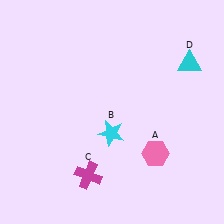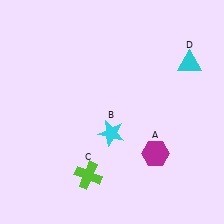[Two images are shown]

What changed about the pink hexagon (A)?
In Image 1, A is pink. In Image 2, it changed to magenta.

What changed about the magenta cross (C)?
In Image 1, C is magenta. In Image 2, it changed to lime.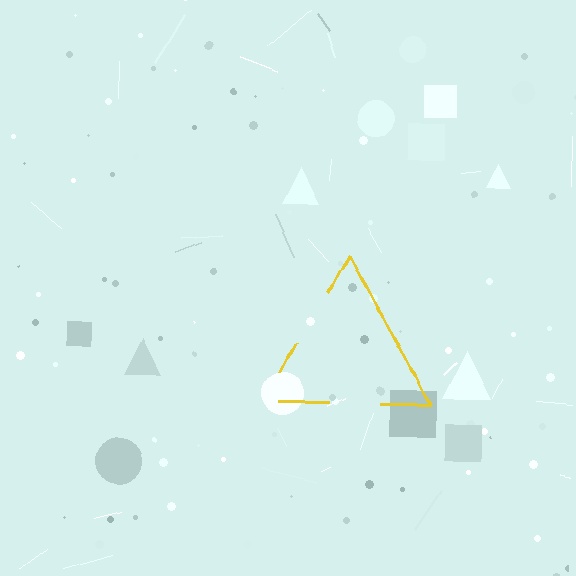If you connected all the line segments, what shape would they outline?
They would outline a triangle.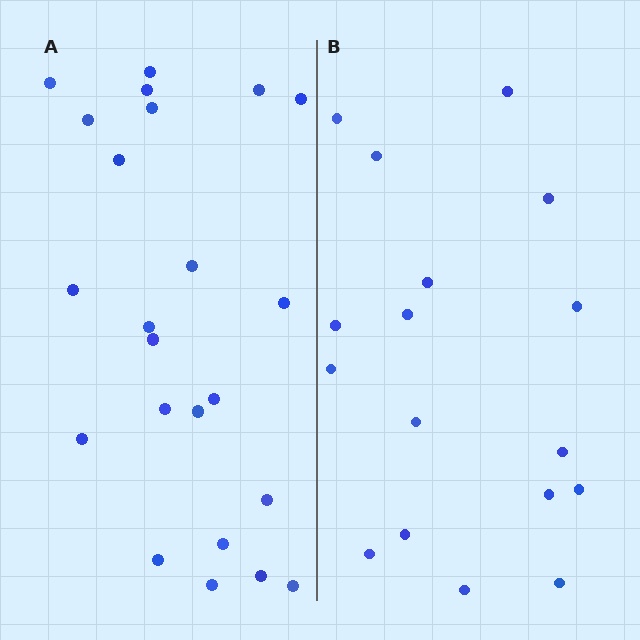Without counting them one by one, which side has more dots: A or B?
Region A (the left region) has more dots.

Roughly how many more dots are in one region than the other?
Region A has about 6 more dots than region B.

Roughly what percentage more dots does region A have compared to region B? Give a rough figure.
About 35% more.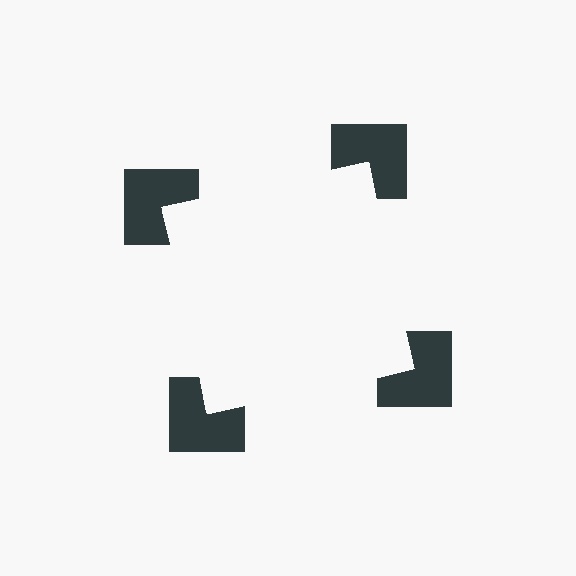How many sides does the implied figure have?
4 sides.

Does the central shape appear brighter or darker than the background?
It typically appears slightly brighter than the background, even though no actual brightness change is drawn.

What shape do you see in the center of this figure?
An illusory square — its edges are inferred from the aligned wedge cuts in the notched squares, not physically drawn.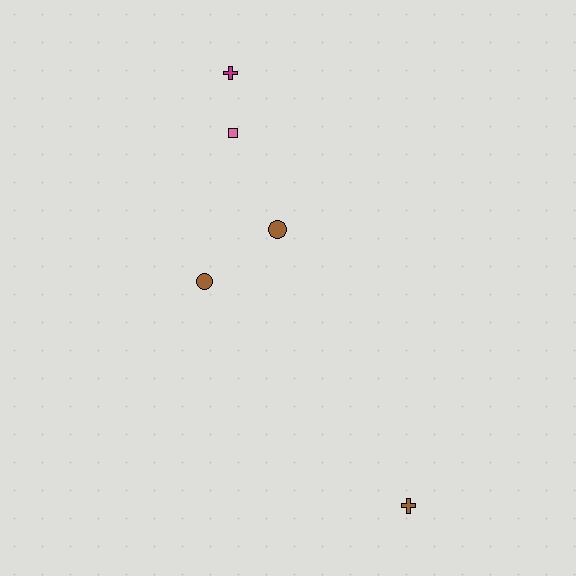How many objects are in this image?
There are 5 objects.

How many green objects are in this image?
There are no green objects.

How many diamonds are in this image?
There are no diamonds.